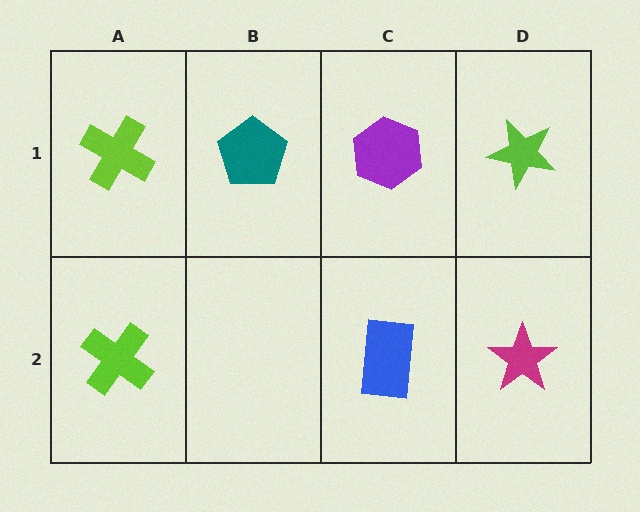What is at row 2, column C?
A blue rectangle.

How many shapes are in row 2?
3 shapes.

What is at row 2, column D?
A magenta star.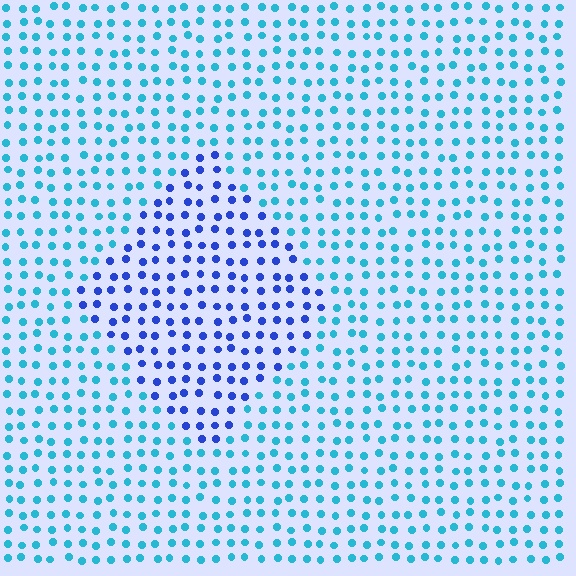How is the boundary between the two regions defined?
The boundary is defined purely by a slight shift in hue (about 41 degrees). Spacing, size, and orientation are identical on both sides.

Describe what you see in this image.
The image is filled with small cyan elements in a uniform arrangement. A diamond-shaped region is visible where the elements are tinted to a slightly different hue, forming a subtle color boundary.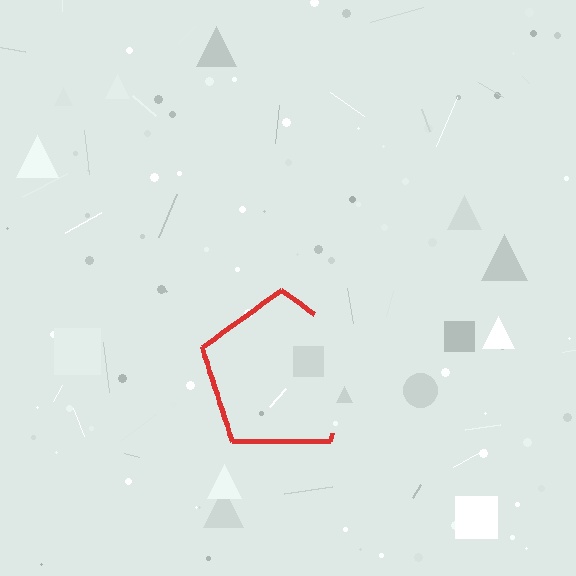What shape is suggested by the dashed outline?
The dashed outline suggests a pentagon.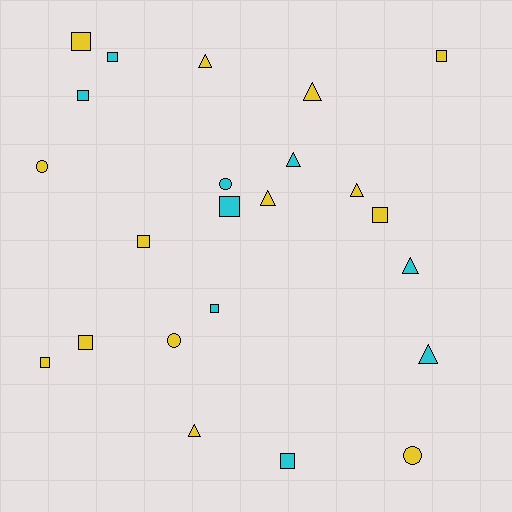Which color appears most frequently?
Yellow, with 14 objects.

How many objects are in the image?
There are 23 objects.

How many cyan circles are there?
There is 1 cyan circle.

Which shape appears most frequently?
Square, with 11 objects.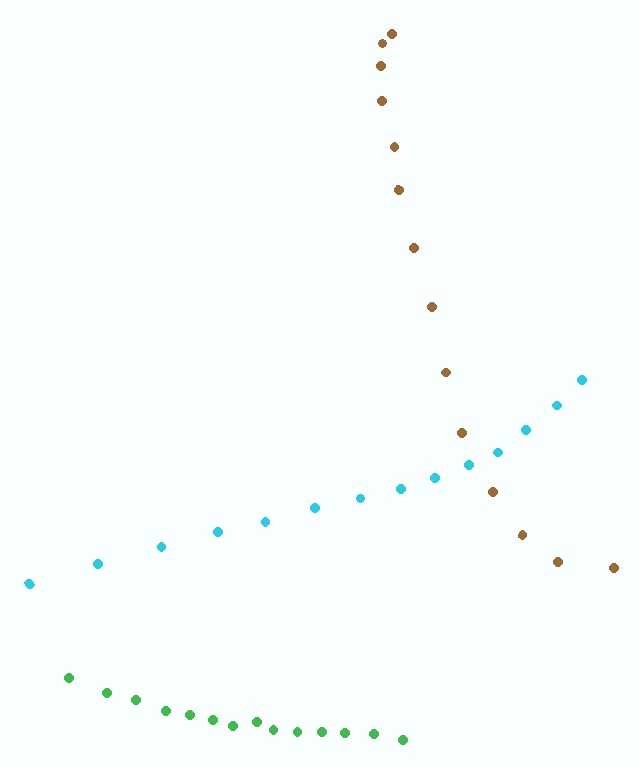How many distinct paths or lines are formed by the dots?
There are 3 distinct paths.